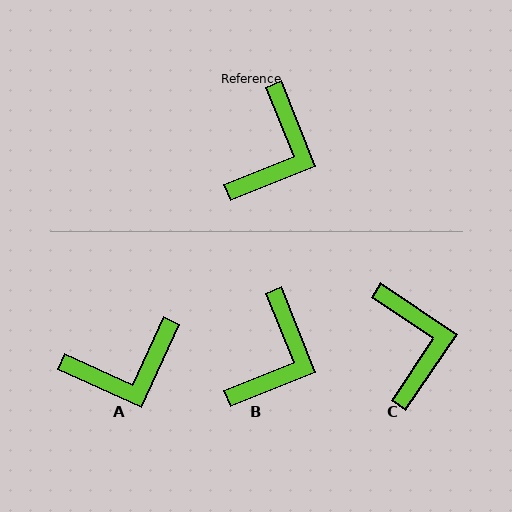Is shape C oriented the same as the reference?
No, it is off by about 34 degrees.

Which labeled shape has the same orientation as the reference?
B.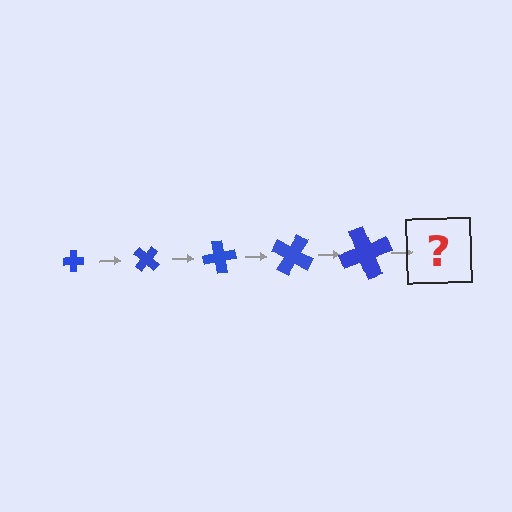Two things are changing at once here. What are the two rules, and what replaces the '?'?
The two rules are that the cross grows larger each step and it rotates 40 degrees each step. The '?' should be a cross, larger than the previous one and rotated 200 degrees from the start.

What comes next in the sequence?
The next element should be a cross, larger than the previous one and rotated 200 degrees from the start.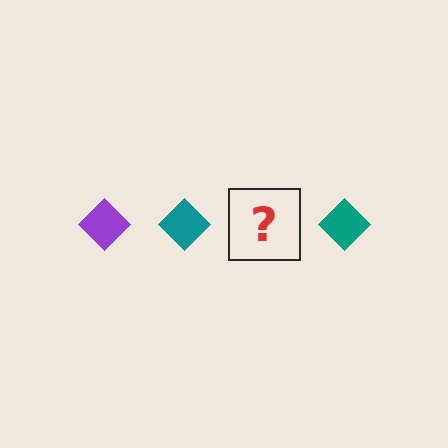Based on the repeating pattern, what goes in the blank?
The blank should be a purple diamond.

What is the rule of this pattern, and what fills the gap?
The rule is that the pattern cycles through purple, teal diamonds. The gap should be filled with a purple diamond.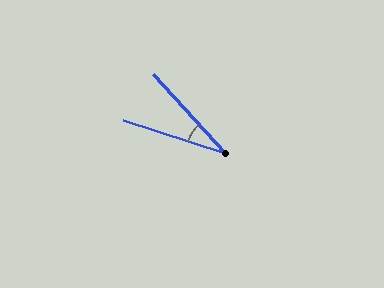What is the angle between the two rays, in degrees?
Approximately 30 degrees.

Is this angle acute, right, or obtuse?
It is acute.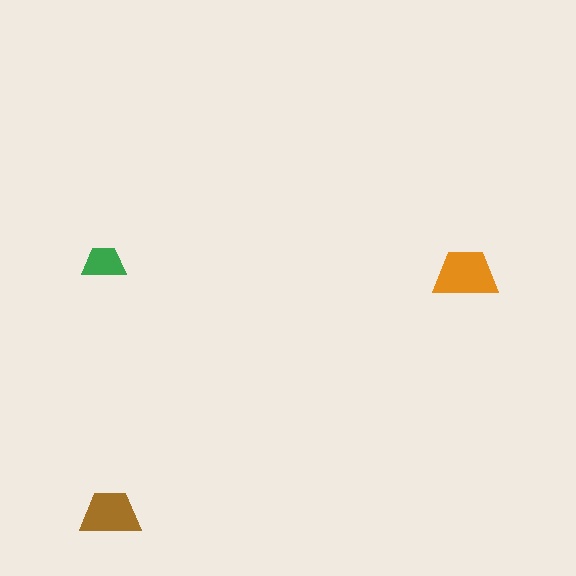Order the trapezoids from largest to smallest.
the orange one, the brown one, the green one.